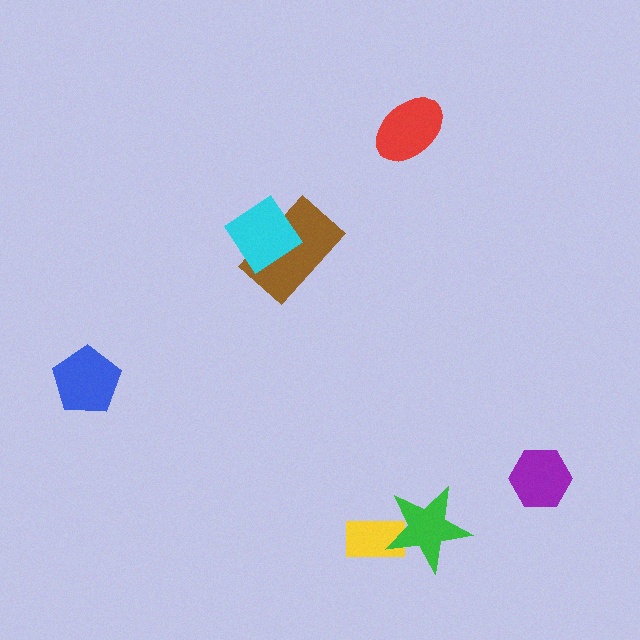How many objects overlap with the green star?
1 object overlaps with the green star.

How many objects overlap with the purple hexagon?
0 objects overlap with the purple hexagon.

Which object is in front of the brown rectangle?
The cyan diamond is in front of the brown rectangle.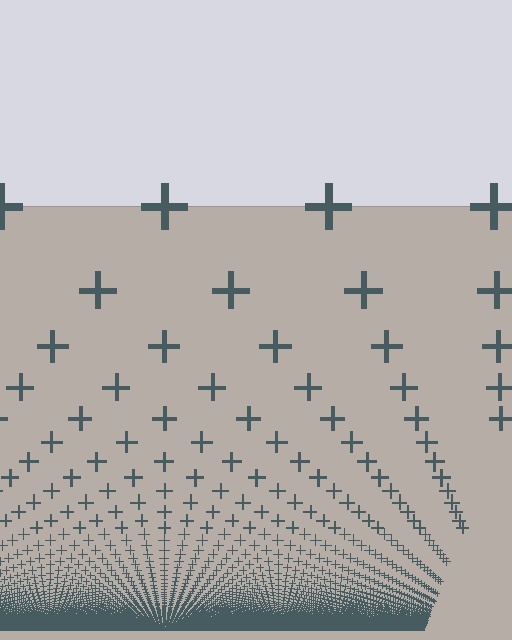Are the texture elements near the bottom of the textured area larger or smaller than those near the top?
Smaller. The gradient is inverted — elements near the bottom are smaller and denser.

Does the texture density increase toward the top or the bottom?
Density increases toward the bottom.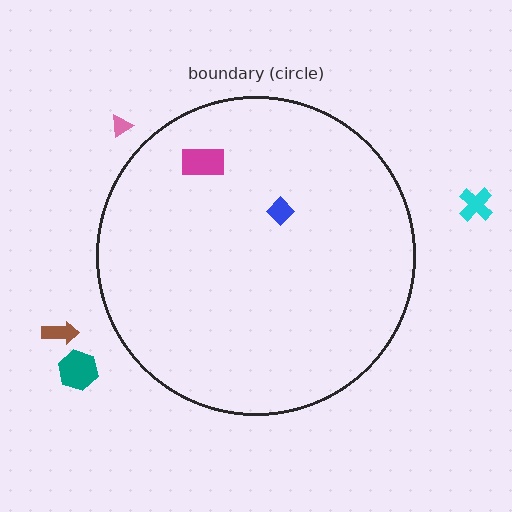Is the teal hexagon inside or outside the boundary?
Outside.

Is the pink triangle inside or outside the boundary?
Outside.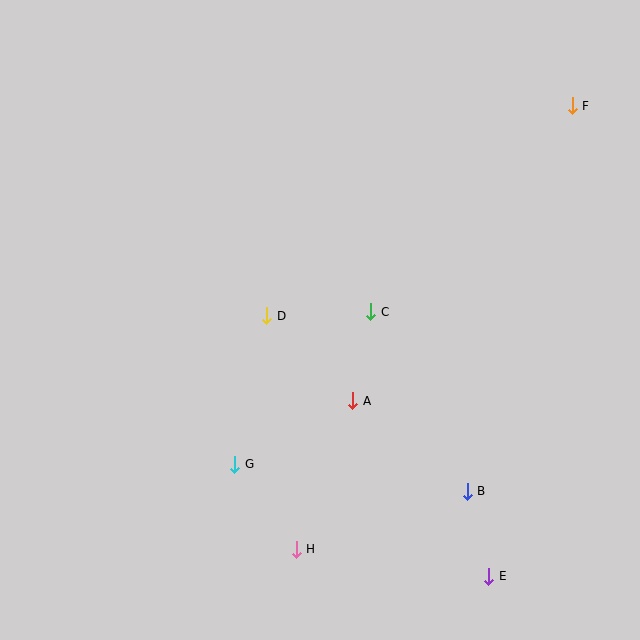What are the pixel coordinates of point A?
Point A is at (353, 401).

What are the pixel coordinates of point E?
Point E is at (489, 576).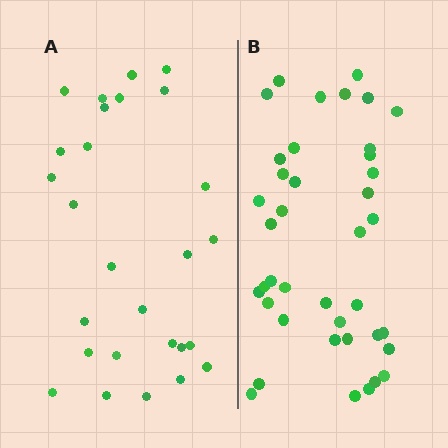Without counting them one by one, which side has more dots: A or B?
Region B (the right region) has more dots.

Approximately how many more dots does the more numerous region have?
Region B has approximately 15 more dots than region A.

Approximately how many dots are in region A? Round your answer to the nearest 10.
About 30 dots. (The exact count is 27, which rounds to 30.)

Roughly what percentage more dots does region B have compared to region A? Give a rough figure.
About 50% more.